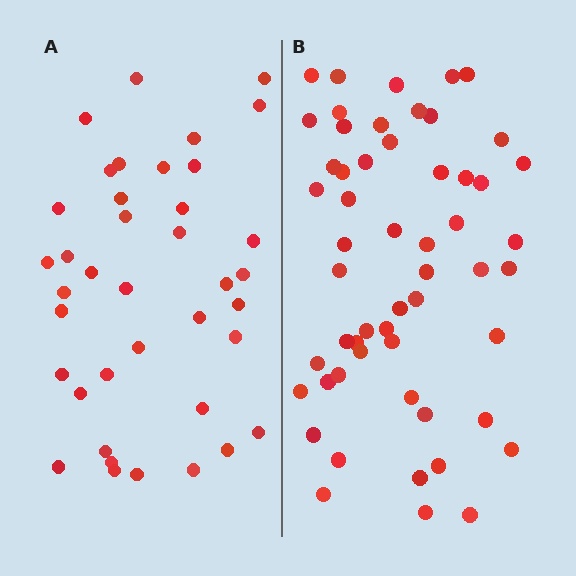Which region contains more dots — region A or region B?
Region B (the right region) has more dots.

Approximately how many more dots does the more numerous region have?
Region B has approximately 15 more dots than region A.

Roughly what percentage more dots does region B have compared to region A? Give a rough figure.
About 40% more.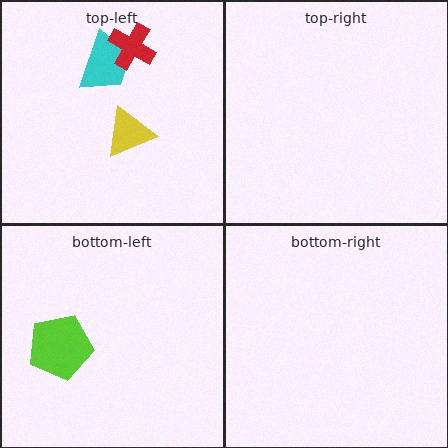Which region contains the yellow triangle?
The top-left region.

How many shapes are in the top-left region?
3.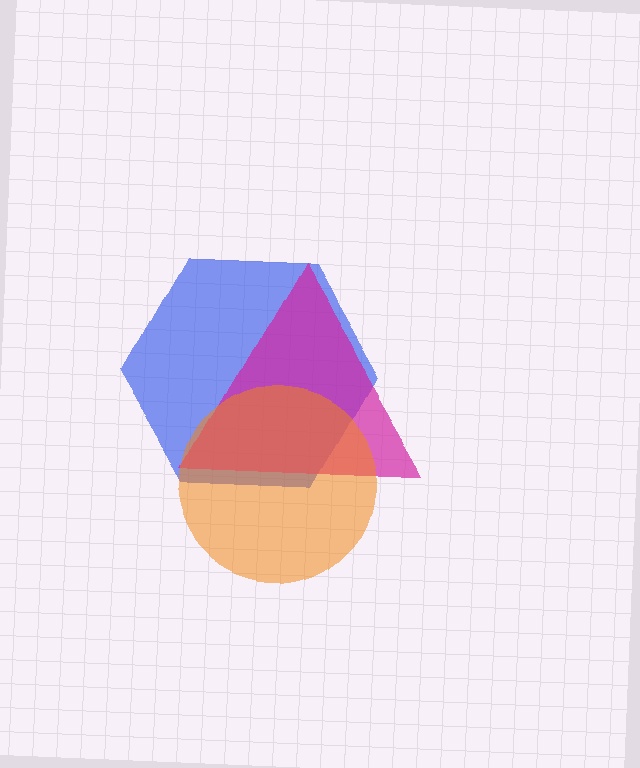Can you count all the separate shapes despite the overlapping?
Yes, there are 3 separate shapes.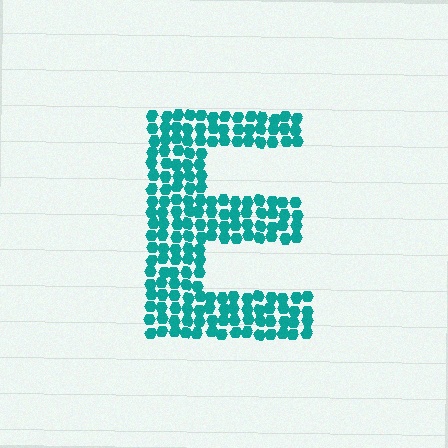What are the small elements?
The small elements are hexagons.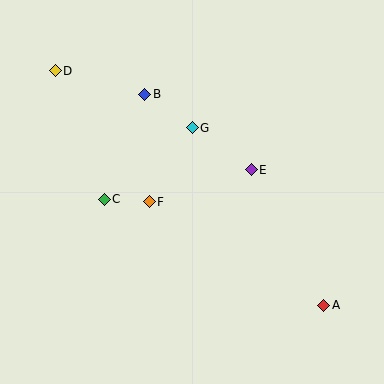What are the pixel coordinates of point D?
Point D is at (55, 71).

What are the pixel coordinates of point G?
Point G is at (192, 128).